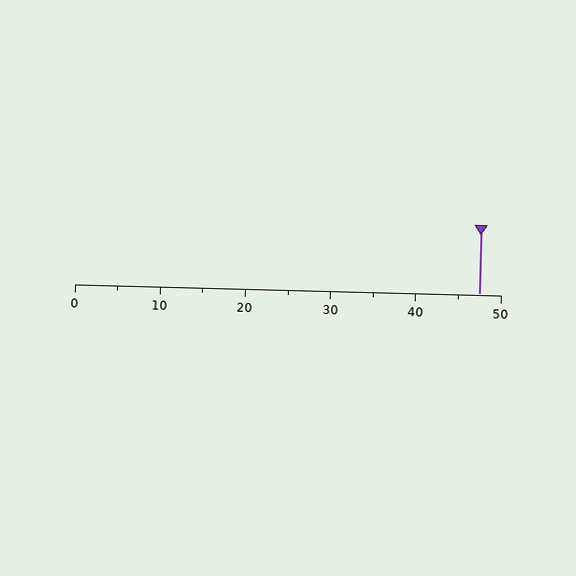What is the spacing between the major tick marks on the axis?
The major ticks are spaced 10 apart.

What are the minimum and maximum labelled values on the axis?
The axis runs from 0 to 50.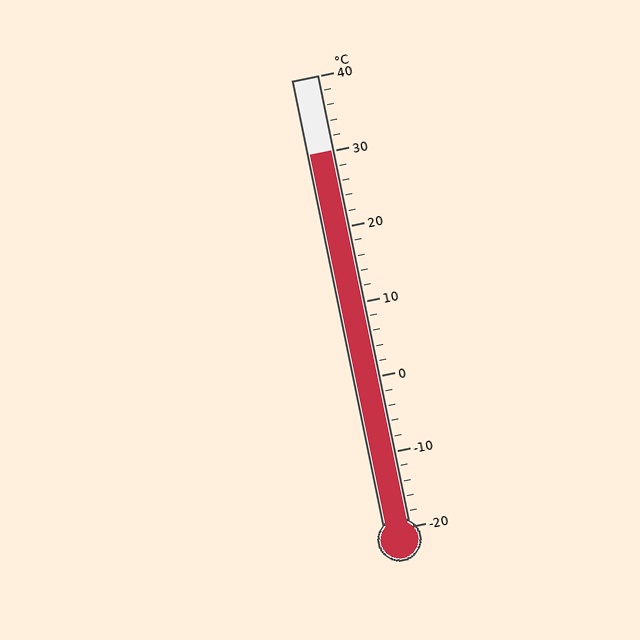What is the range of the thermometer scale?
The thermometer scale ranges from -20°C to 40°C.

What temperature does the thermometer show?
The thermometer shows approximately 30°C.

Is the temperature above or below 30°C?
The temperature is at 30°C.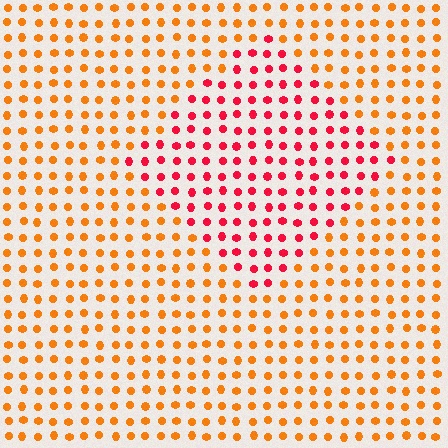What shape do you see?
I see a diamond.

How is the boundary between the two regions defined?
The boundary is defined purely by a slight shift in hue (about 41 degrees). Spacing, size, and orientation are identical on both sides.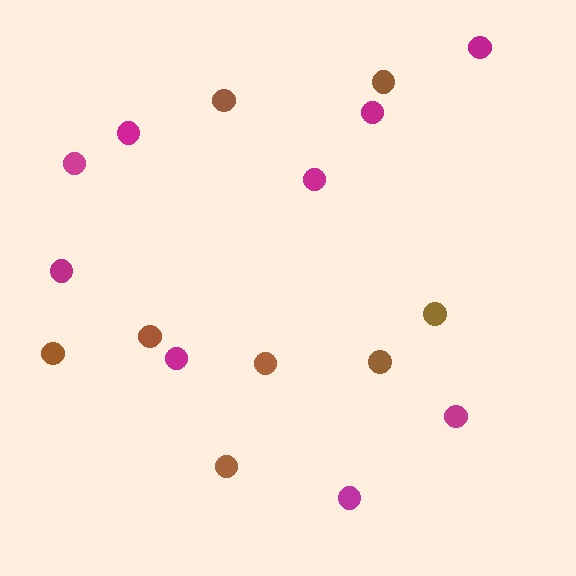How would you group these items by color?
There are 2 groups: one group of magenta circles (9) and one group of brown circles (8).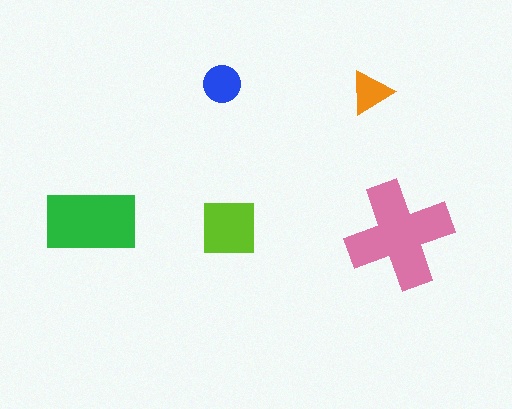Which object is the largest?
The pink cross.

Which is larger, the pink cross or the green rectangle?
The pink cross.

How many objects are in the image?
There are 5 objects in the image.